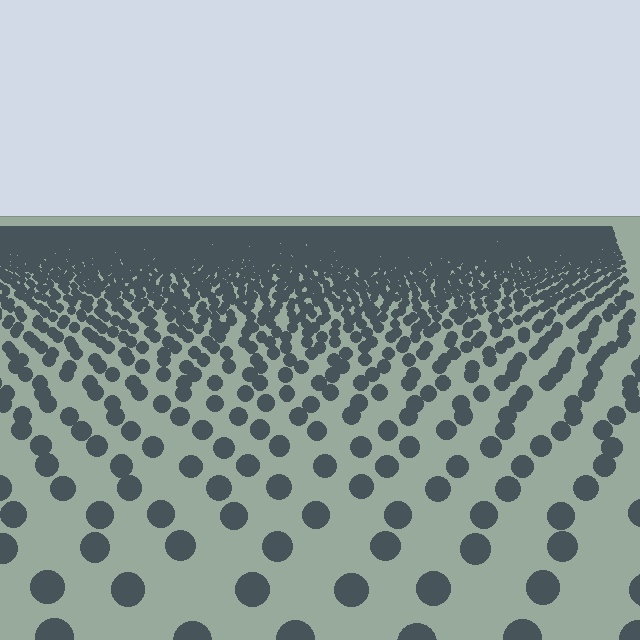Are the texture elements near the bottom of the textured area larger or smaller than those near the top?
Larger. Near the bottom, elements are closer to the viewer and appear at a bigger on-screen size.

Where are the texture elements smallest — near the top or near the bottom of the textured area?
Near the top.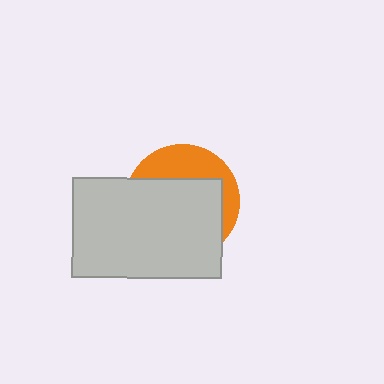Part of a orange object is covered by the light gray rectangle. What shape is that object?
It is a circle.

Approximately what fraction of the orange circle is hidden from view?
Roughly 68% of the orange circle is hidden behind the light gray rectangle.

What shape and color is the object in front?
The object in front is a light gray rectangle.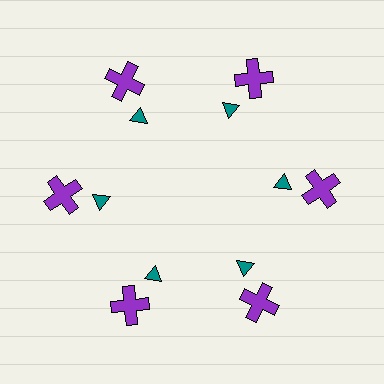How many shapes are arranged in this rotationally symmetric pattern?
There are 12 shapes, arranged in 6 groups of 2.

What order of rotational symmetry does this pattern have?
This pattern has 6-fold rotational symmetry.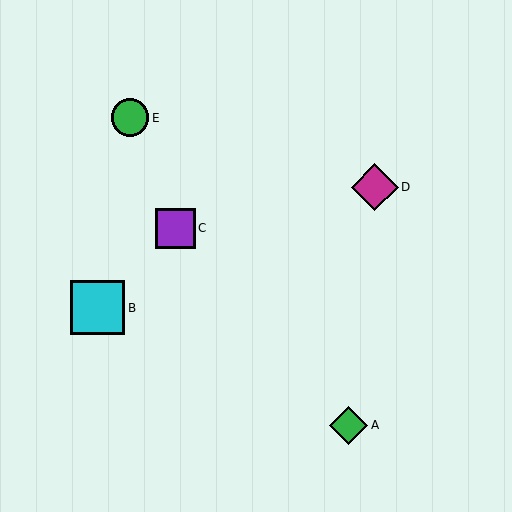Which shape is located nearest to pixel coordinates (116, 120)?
The green circle (labeled E) at (130, 118) is nearest to that location.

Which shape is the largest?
The cyan square (labeled B) is the largest.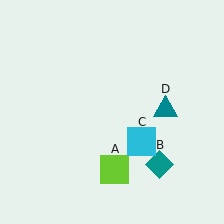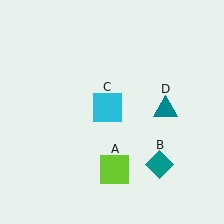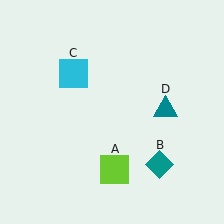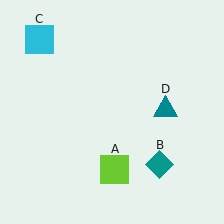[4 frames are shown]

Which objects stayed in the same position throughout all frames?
Lime square (object A) and teal diamond (object B) and teal triangle (object D) remained stationary.